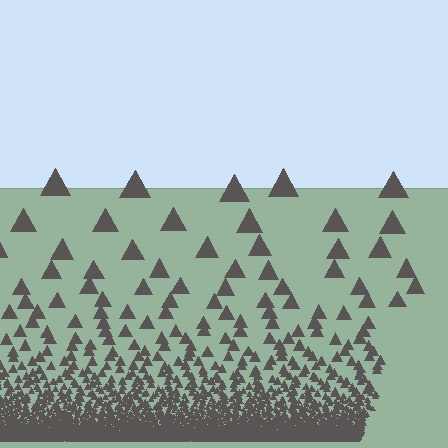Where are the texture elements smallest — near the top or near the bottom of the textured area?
Near the bottom.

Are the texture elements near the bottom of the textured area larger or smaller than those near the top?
Smaller. The gradient is inverted — elements near the bottom are smaller and denser.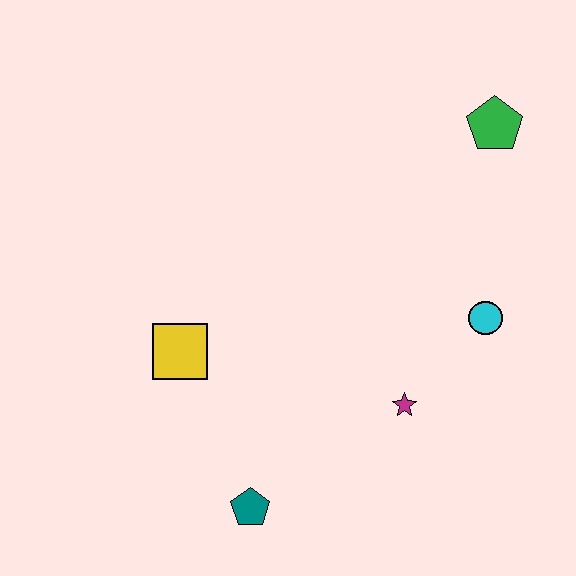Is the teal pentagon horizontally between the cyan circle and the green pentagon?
No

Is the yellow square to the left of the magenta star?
Yes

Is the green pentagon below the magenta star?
No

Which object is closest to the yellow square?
The teal pentagon is closest to the yellow square.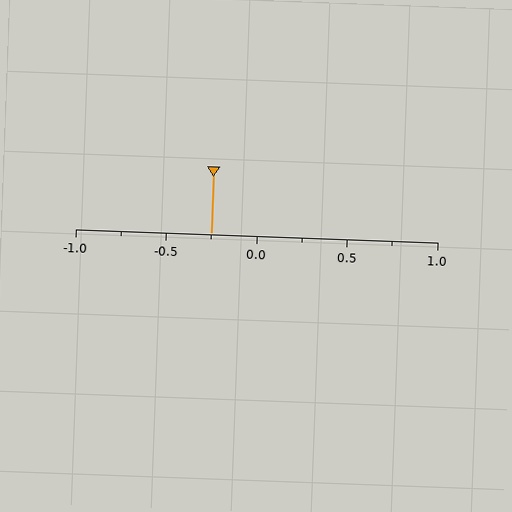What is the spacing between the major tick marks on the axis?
The major ticks are spaced 0.5 apart.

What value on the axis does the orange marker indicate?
The marker indicates approximately -0.25.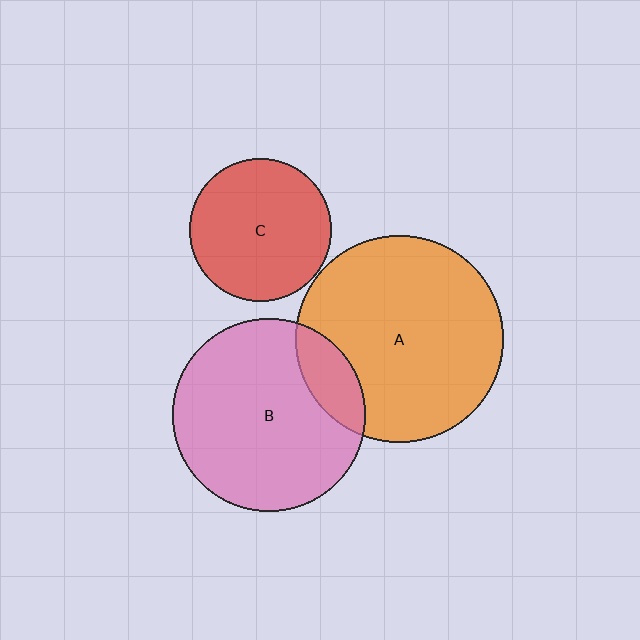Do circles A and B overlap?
Yes.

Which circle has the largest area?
Circle A (orange).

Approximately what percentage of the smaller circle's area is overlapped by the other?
Approximately 15%.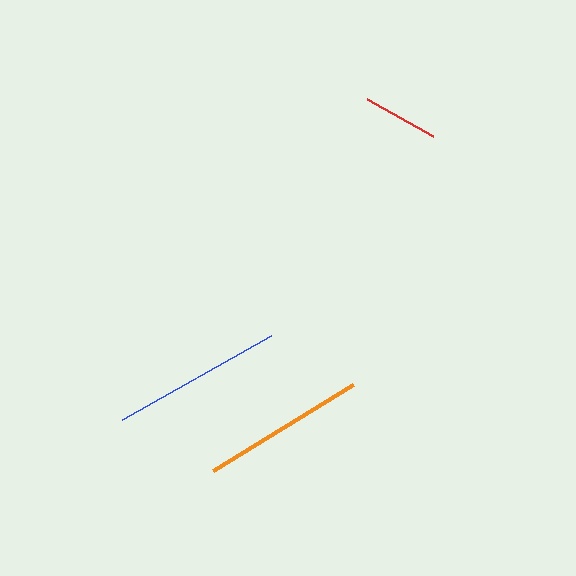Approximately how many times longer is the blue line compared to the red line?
The blue line is approximately 2.3 times the length of the red line.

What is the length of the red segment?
The red segment is approximately 76 pixels long.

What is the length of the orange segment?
The orange segment is approximately 164 pixels long.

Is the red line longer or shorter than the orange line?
The orange line is longer than the red line.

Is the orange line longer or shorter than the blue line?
The blue line is longer than the orange line.